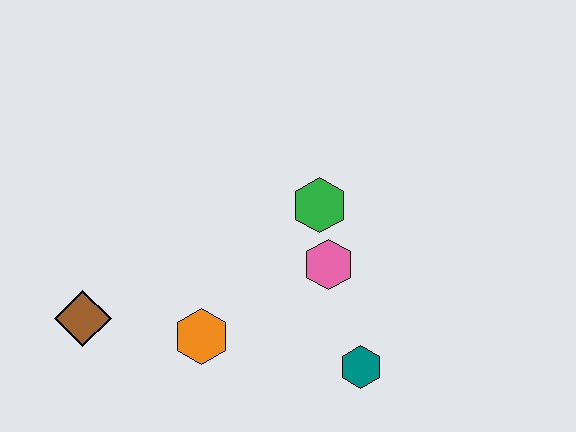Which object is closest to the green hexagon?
The pink hexagon is closest to the green hexagon.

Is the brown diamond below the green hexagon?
Yes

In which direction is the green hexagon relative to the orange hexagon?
The green hexagon is above the orange hexagon.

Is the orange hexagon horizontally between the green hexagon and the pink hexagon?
No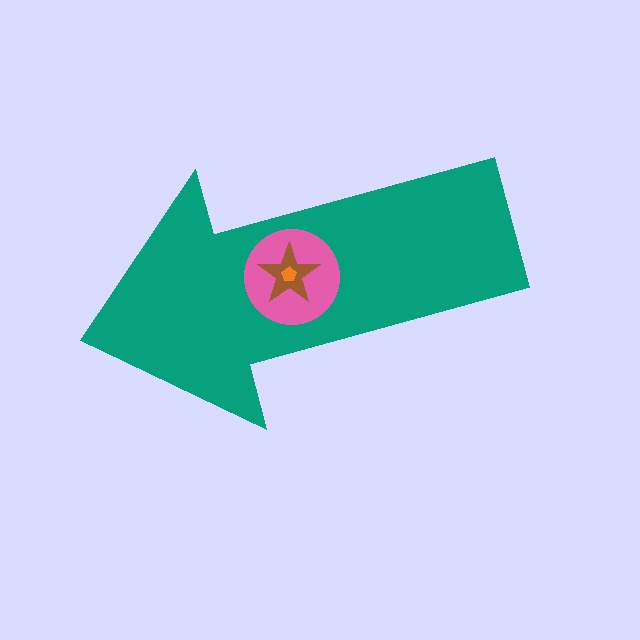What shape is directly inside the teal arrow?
The pink circle.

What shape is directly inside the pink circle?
The brown star.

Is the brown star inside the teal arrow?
Yes.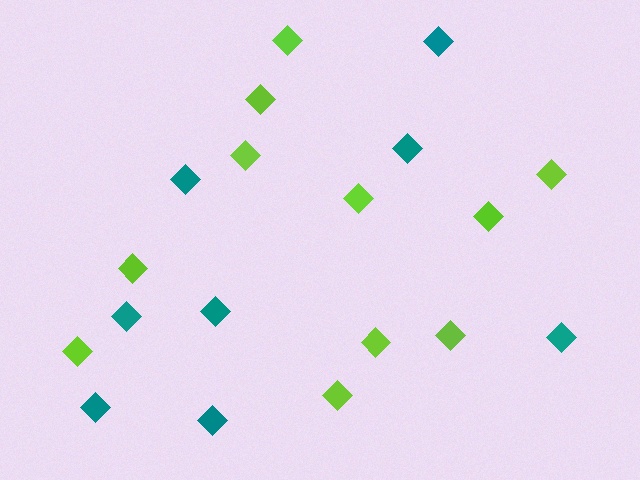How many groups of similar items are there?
There are 2 groups: one group of lime diamonds (11) and one group of teal diamonds (8).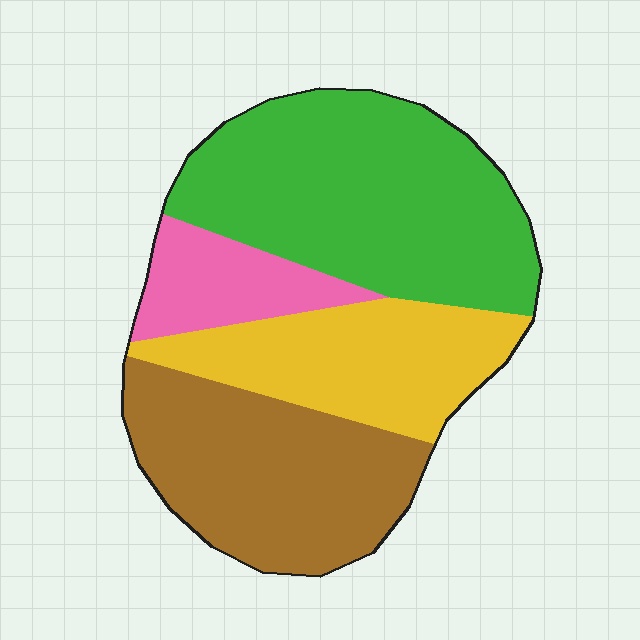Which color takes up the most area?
Green, at roughly 40%.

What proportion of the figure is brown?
Brown takes up between a sixth and a third of the figure.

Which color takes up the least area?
Pink, at roughly 10%.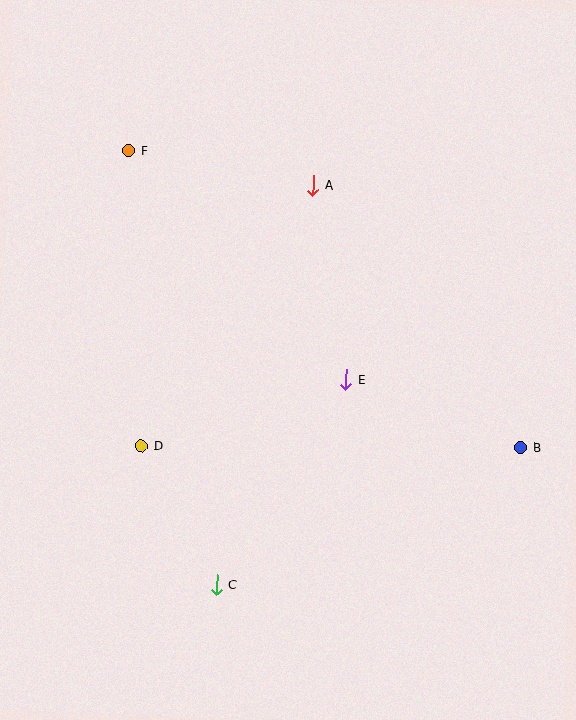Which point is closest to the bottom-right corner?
Point B is closest to the bottom-right corner.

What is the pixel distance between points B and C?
The distance between B and C is 334 pixels.